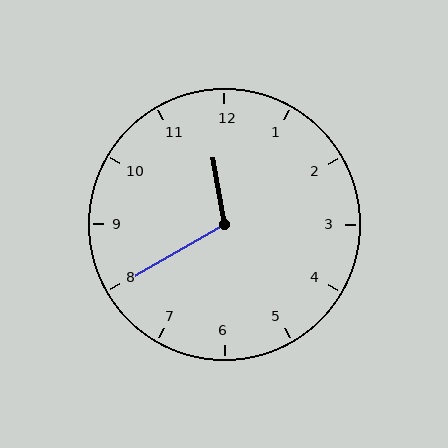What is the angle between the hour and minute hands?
Approximately 110 degrees.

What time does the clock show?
11:40.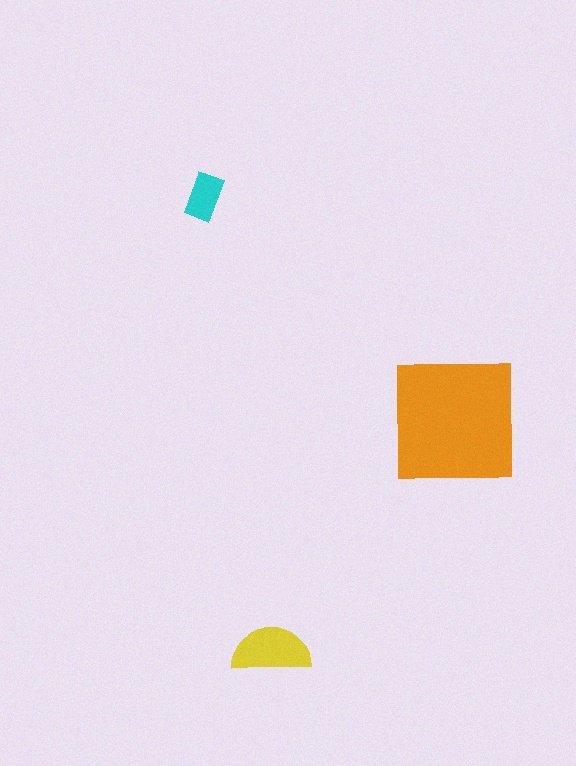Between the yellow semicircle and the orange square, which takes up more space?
The orange square.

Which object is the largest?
The orange square.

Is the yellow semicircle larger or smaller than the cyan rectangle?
Larger.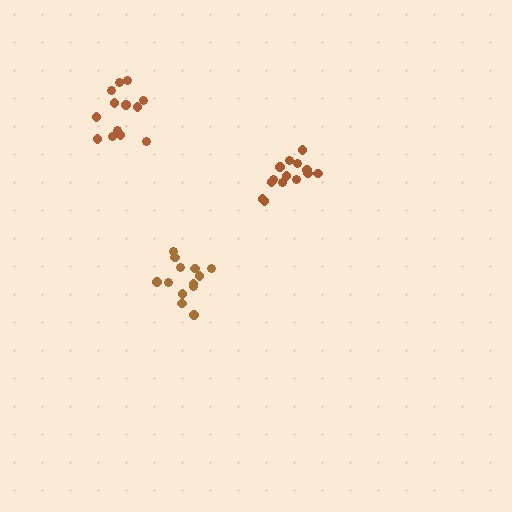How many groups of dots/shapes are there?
There are 3 groups.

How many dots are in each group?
Group 1: 13 dots, Group 2: 14 dots, Group 3: 14 dots (41 total).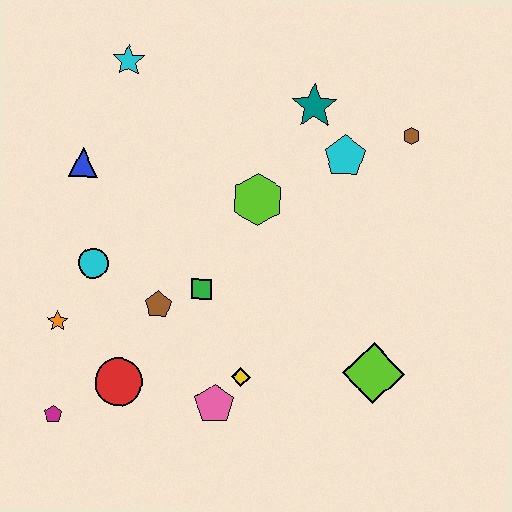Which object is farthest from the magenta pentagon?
The brown hexagon is farthest from the magenta pentagon.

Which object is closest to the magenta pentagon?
The red circle is closest to the magenta pentagon.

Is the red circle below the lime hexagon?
Yes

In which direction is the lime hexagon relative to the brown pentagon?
The lime hexagon is above the brown pentagon.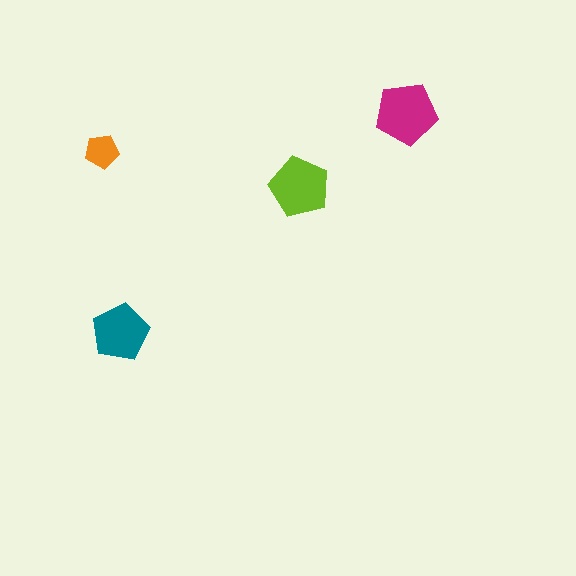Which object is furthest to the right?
The magenta pentagon is rightmost.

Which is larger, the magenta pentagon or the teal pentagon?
The magenta one.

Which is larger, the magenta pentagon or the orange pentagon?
The magenta one.